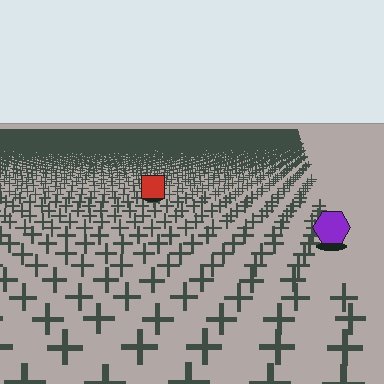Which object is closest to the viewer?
The purple hexagon is closest. The texture marks near it are larger and more spread out.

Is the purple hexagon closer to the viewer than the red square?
Yes. The purple hexagon is closer — you can tell from the texture gradient: the ground texture is coarser near it.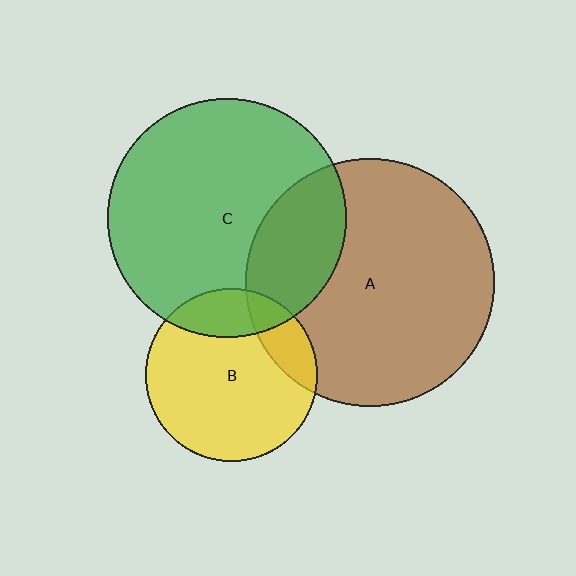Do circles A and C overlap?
Yes.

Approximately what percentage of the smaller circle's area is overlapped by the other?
Approximately 25%.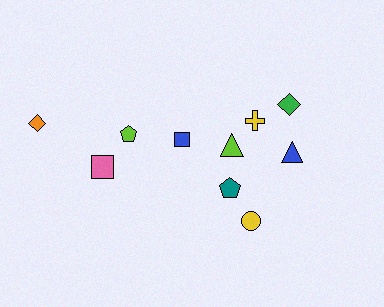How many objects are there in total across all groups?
There are 10 objects.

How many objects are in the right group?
There are 6 objects.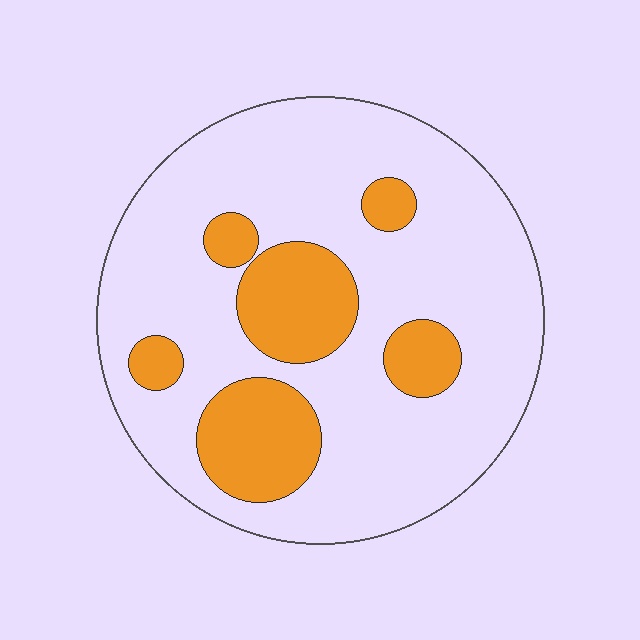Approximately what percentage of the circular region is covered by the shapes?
Approximately 25%.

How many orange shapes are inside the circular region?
6.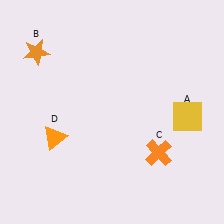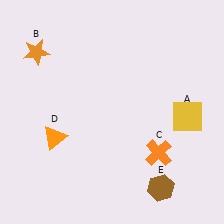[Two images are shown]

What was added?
A brown hexagon (E) was added in Image 2.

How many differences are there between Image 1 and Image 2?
There is 1 difference between the two images.